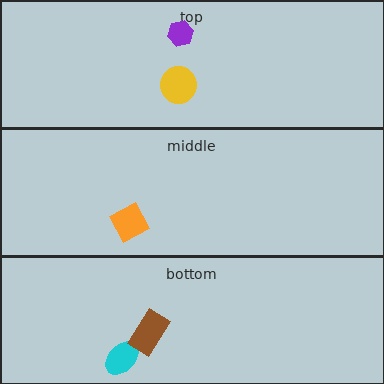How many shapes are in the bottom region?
2.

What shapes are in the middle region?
The orange square.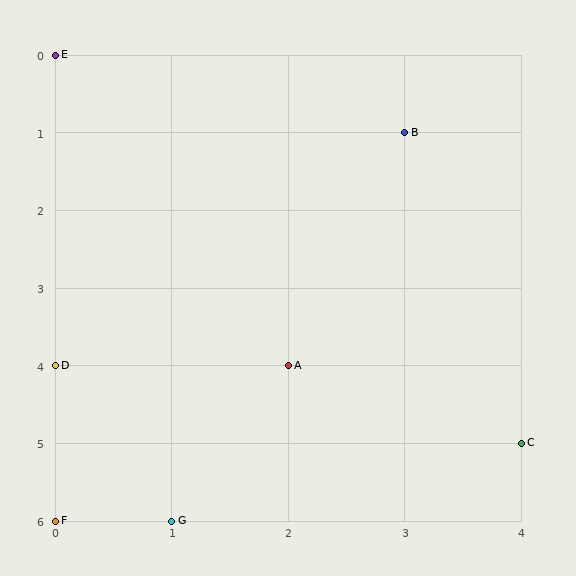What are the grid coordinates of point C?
Point C is at grid coordinates (4, 5).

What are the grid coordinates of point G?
Point G is at grid coordinates (1, 6).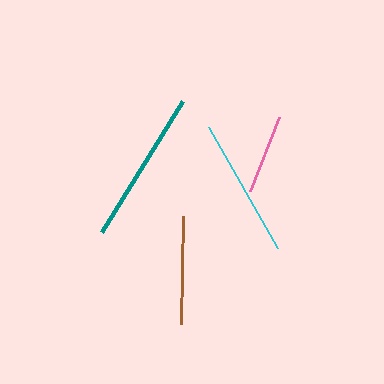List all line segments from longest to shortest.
From longest to shortest: teal, cyan, brown, pink.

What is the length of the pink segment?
The pink segment is approximately 80 pixels long.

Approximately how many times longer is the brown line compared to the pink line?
The brown line is approximately 1.4 times the length of the pink line.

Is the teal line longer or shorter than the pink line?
The teal line is longer than the pink line.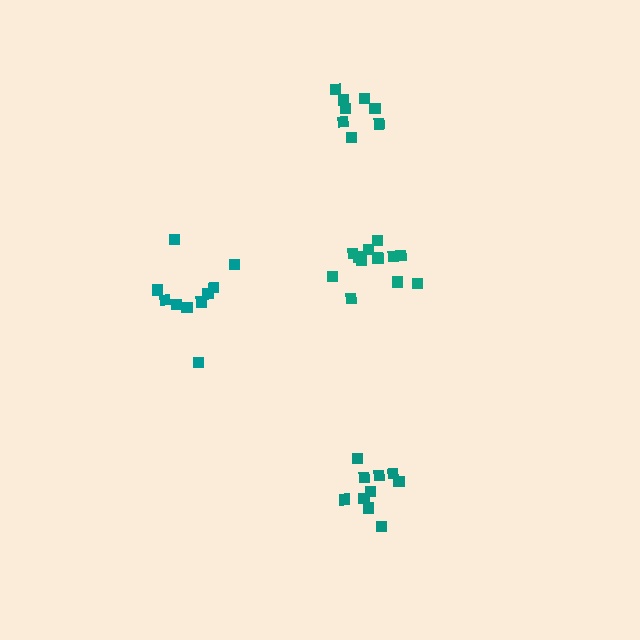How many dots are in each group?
Group 1: 8 dots, Group 2: 10 dots, Group 3: 12 dots, Group 4: 10 dots (40 total).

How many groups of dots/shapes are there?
There are 4 groups.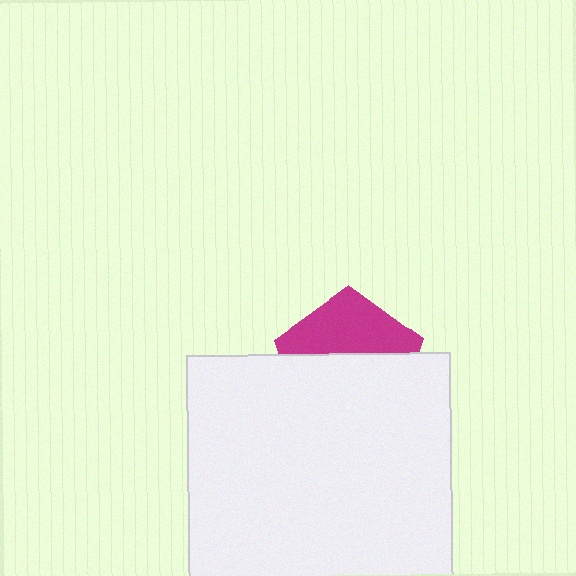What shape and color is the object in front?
The object in front is a white square.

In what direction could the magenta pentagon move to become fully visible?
The magenta pentagon could move up. That would shift it out from behind the white square entirely.